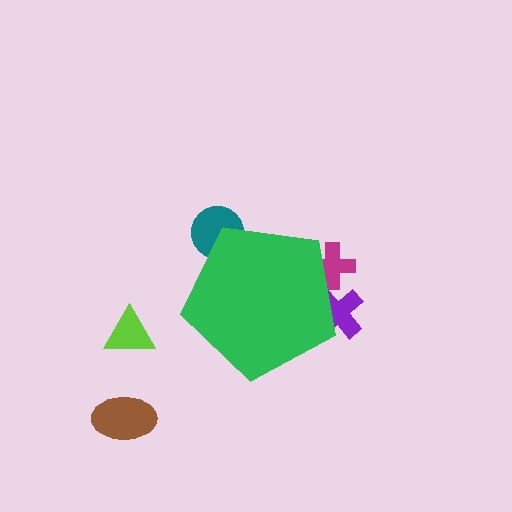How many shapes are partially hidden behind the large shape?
3 shapes are partially hidden.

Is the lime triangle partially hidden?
No, the lime triangle is fully visible.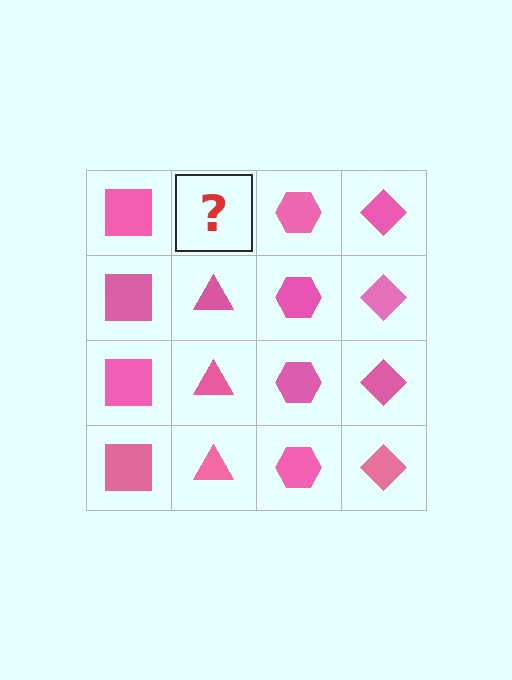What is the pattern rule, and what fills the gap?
The rule is that each column has a consistent shape. The gap should be filled with a pink triangle.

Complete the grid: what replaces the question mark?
The question mark should be replaced with a pink triangle.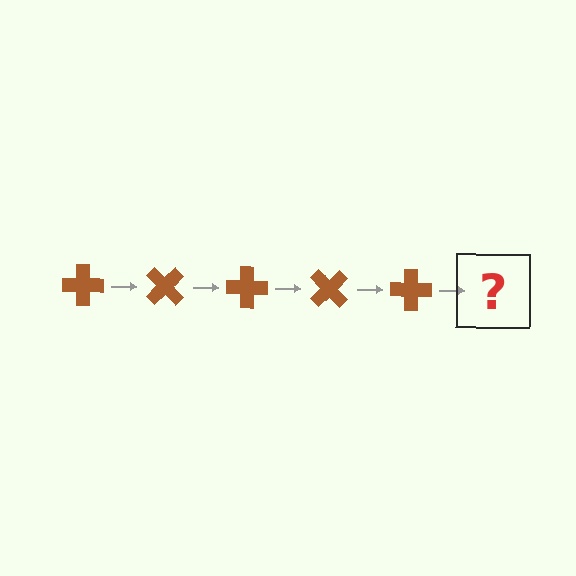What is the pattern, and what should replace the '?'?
The pattern is that the cross rotates 45 degrees each step. The '?' should be a brown cross rotated 225 degrees.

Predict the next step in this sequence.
The next step is a brown cross rotated 225 degrees.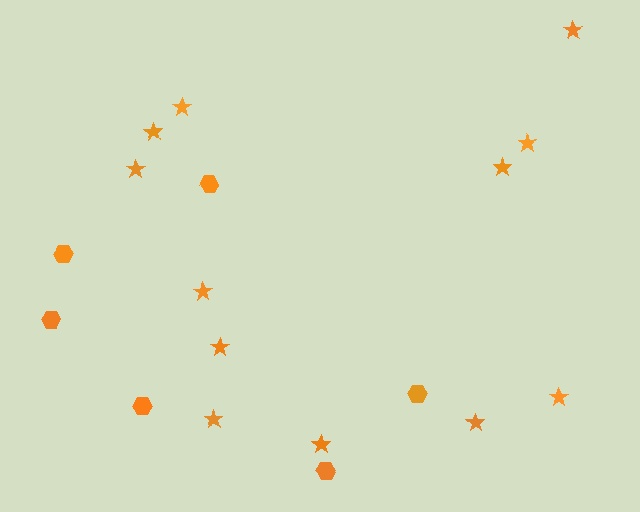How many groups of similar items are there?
There are 2 groups: one group of hexagons (6) and one group of stars (12).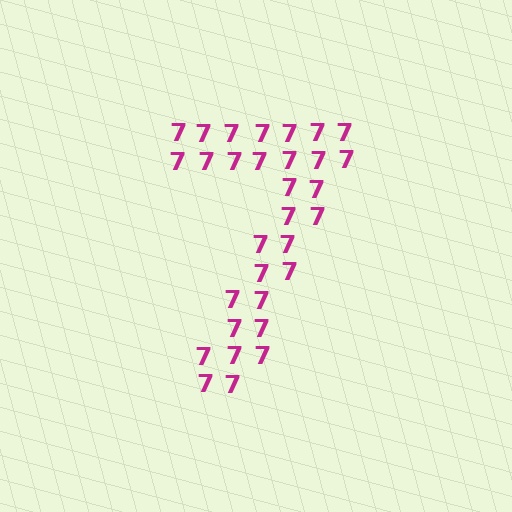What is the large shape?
The large shape is the digit 7.